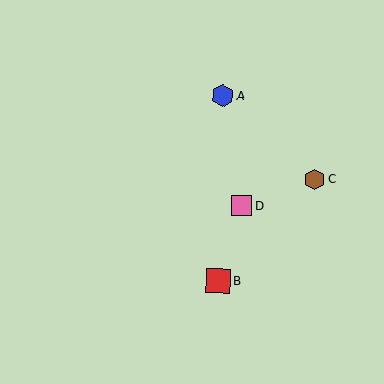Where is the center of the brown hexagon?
The center of the brown hexagon is at (315, 179).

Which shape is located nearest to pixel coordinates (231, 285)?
The red square (labeled B) at (218, 281) is nearest to that location.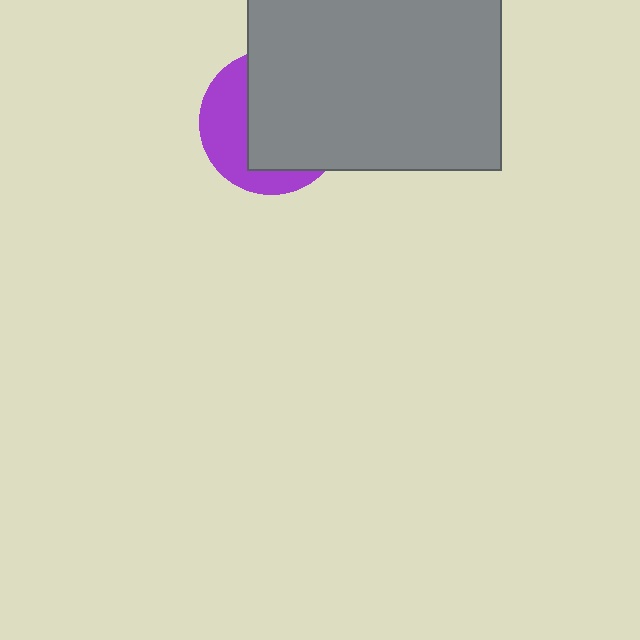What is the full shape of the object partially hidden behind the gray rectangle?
The partially hidden object is a purple circle.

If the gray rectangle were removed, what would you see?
You would see the complete purple circle.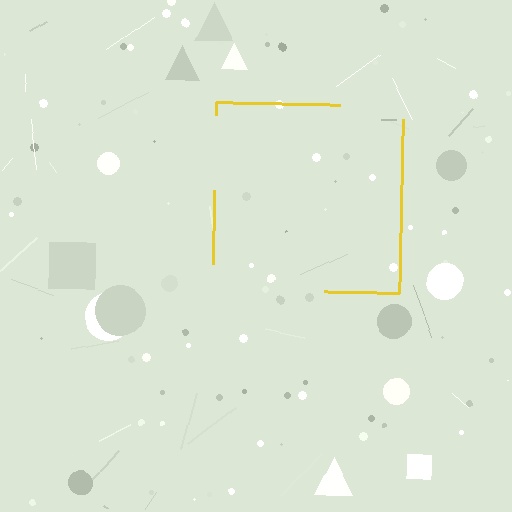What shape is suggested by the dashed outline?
The dashed outline suggests a square.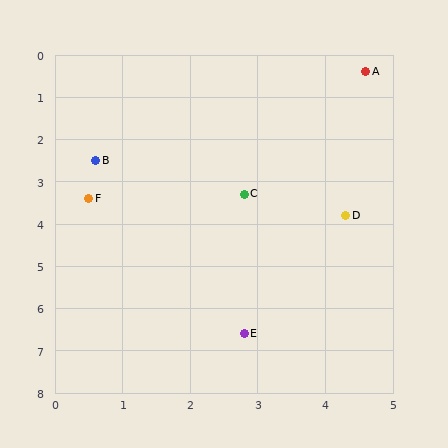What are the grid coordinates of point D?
Point D is at approximately (4.3, 3.8).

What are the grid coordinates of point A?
Point A is at approximately (4.6, 0.4).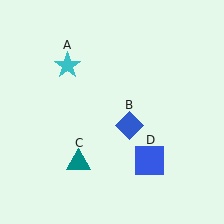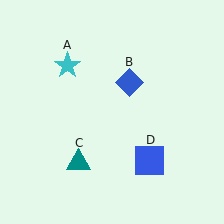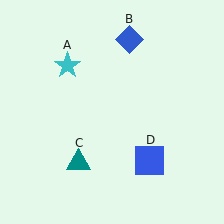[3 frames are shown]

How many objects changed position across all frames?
1 object changed position: blue diamond (object B).